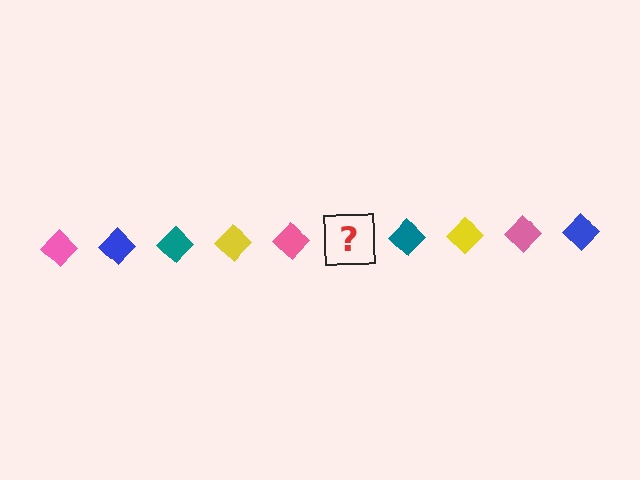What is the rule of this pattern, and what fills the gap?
The rule is that the pattern cycles through pink, blue, teal, yellow diamonds. The gap should be filled with a blue diamond.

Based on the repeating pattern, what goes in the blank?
The blank should be a blue diamond.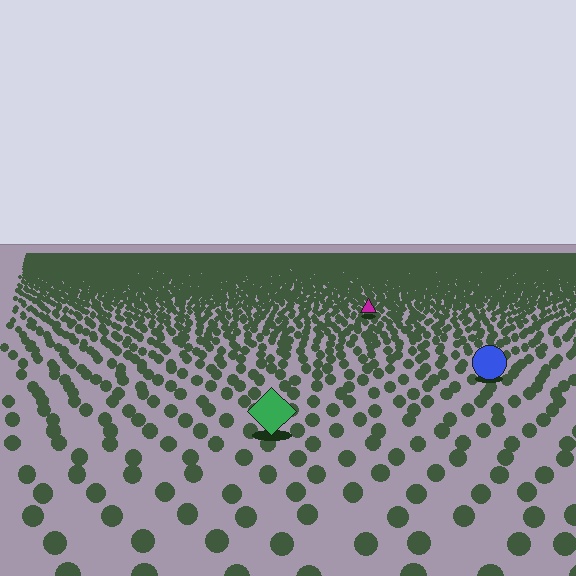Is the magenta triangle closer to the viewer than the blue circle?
No. The blue circle is closer — you can tell from the texture gradient: the ground texture is coarser near it.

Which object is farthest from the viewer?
The magenta triangle is farthest from the viewer. It appears smaller and the ground texture around it is denser.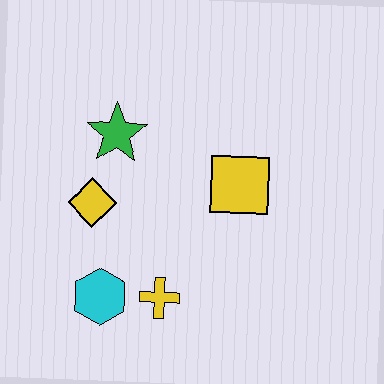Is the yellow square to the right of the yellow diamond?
Yes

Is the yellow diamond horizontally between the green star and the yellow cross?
No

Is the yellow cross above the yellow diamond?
No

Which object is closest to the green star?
The yellow diamond is closest to the green star.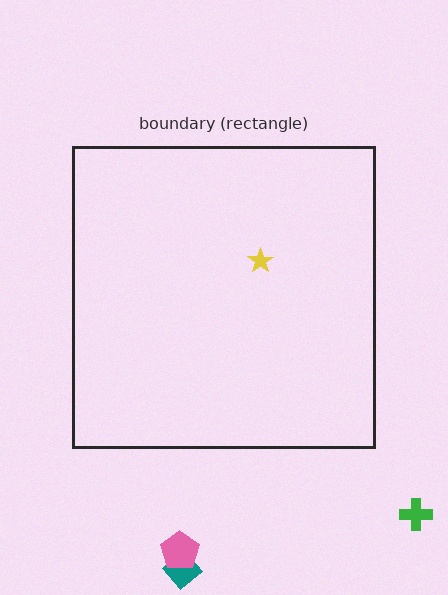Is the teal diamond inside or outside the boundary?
Outside.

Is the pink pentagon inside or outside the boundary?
Outside.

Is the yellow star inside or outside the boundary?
Inside.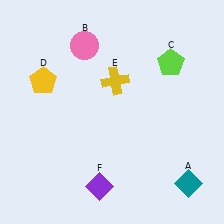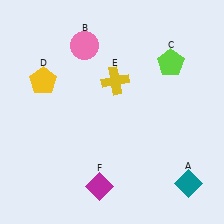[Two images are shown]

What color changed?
The diamond (F) changed from purple in Image 1 to magenta in Image 2.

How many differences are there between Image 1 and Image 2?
There is 1 difference between the two images.